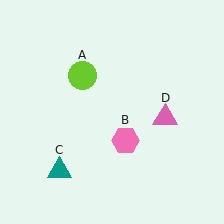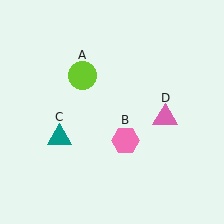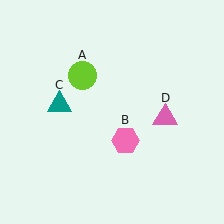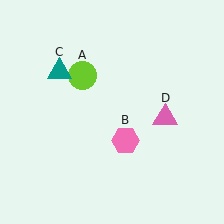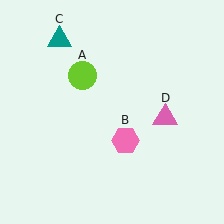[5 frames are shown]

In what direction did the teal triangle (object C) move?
The teal triangle (object C) moved up.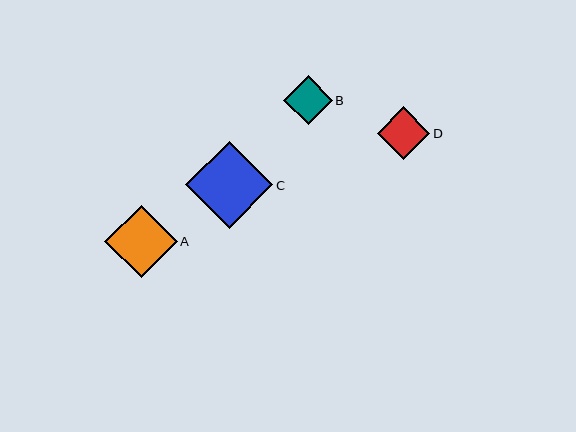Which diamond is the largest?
Diamond C is the largest with a size of approximately 87 pixels.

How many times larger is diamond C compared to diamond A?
Diamond C is approximately 1.2 times the size of diamond A.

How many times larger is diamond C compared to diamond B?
Diamond C is approximately 1.8 times the size of diamond B.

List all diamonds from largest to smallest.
From largest to smallest: C, A, D, B.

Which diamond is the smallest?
Diamond B is the smallest with a size of approximately 48 pixels.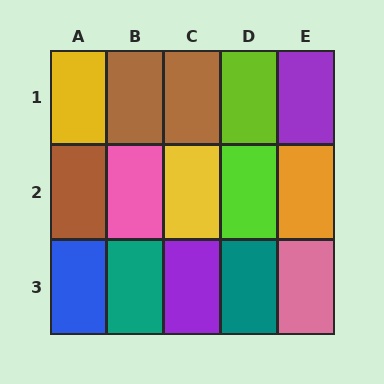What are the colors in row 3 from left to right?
Blue, teal, purple, teal, pink.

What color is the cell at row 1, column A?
Yellow.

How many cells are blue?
1 cell is blue.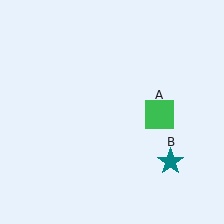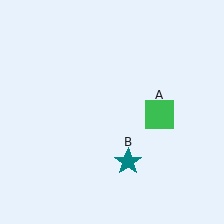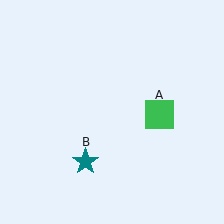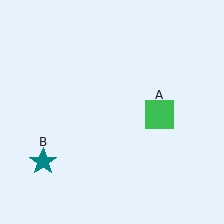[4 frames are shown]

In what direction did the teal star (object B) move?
The teal star (object B) moved left.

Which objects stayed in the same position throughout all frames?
Green square (object A) remained stationary.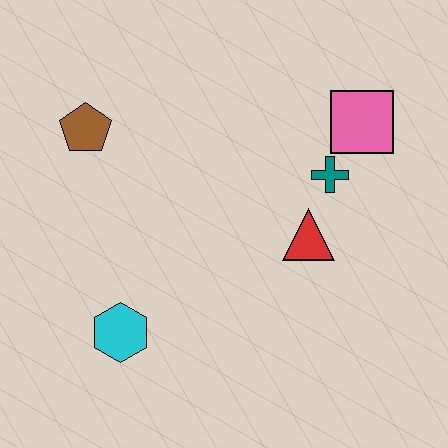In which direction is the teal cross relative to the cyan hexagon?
The teal cross is to the right of the cyan hexagon.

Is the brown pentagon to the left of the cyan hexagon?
Yes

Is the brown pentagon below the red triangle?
No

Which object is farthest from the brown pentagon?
The pink square is farthest from the brown pentagon.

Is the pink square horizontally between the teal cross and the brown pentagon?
No